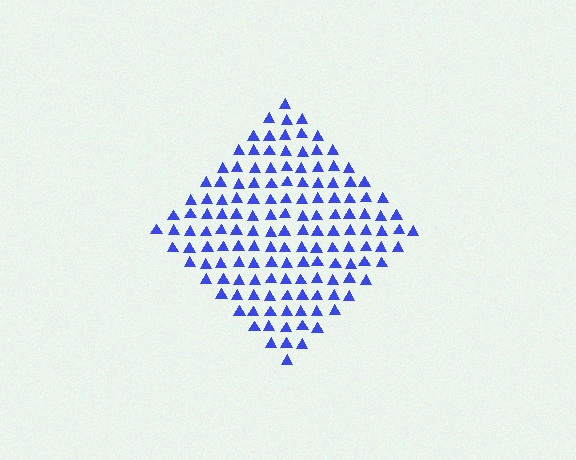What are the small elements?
The small elements are triangles.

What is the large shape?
The large shape is a diamond.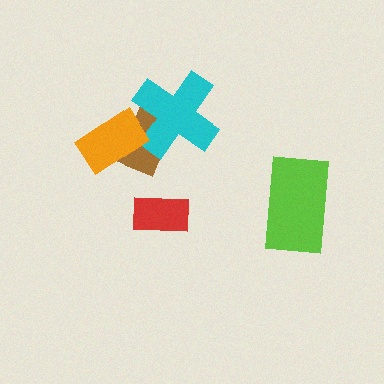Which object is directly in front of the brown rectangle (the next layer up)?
The cyan cross is directly in front of the brown rectangle.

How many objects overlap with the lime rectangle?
0 objects overlap with the lime rectangle.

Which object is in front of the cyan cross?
The orange rectangle is in front of the cyan cross.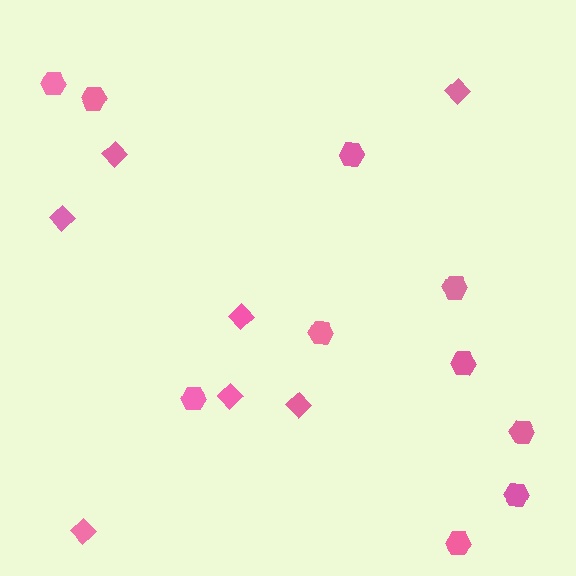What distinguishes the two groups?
There are 2 groups: one group of diamonds (7) and one group of hexagons (10).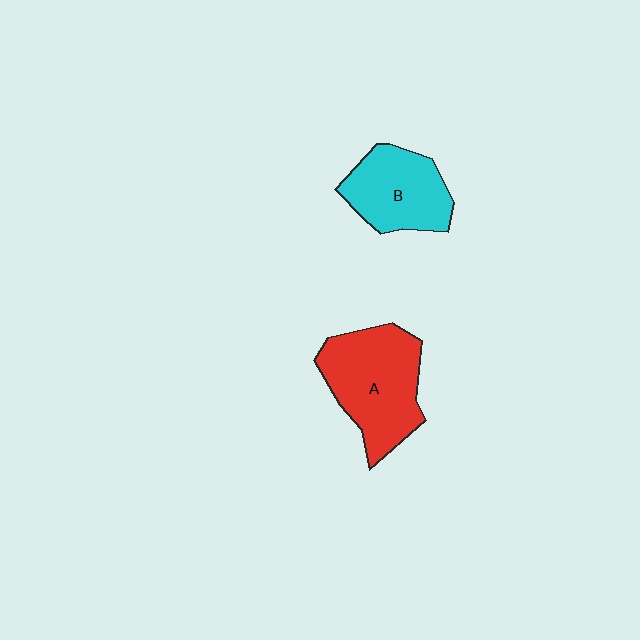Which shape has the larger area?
Shape A (red).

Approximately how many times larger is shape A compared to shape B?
Approximately 1.3 times.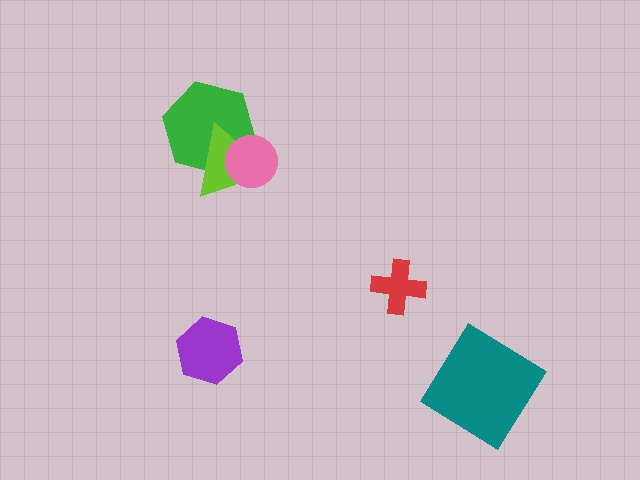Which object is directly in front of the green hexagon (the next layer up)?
The lime triangle is directly in front of the green hexagon.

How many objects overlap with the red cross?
0 objects overlap with the red cross.